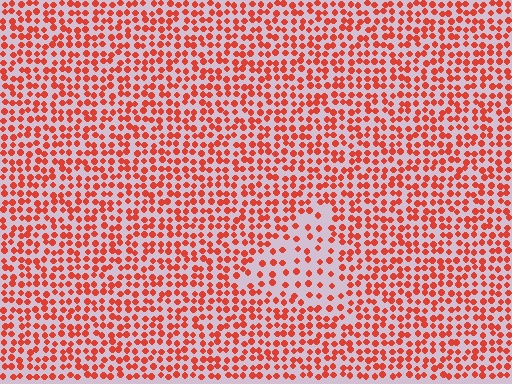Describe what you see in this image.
The image contains small red elements arranged at two different densities. A triangle-shaped region is visible where the elements are less densely packed than the surrounding area.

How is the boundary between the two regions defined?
The boundary is defined by a change in element density (approximately 2.0x ratio). All elements are the same color, size, and shape.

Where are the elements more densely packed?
The elements are more densely packed outside the triangle boundary.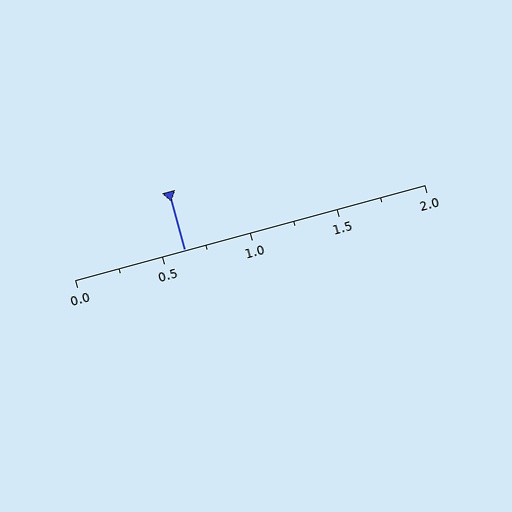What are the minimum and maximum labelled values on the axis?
The axis runs from 0.0 to 2.0.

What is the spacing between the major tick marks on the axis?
The major ticks are spaced 0.5 apart.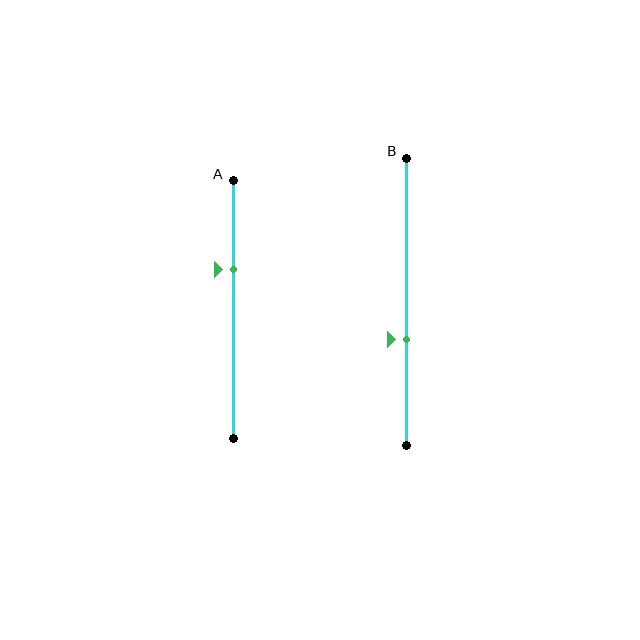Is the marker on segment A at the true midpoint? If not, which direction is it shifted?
No, the marker on segment A is shifted upward by about 16% of the segment length.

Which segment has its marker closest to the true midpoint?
Segment B has its marker closest to the true midpoint.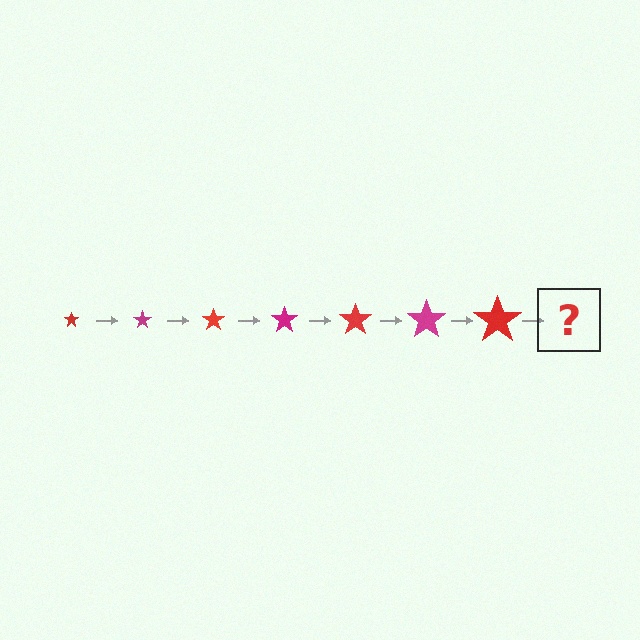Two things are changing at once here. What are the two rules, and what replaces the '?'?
The two rules are that the star grows larger each step and the color cycles through red and magenta. The '?' should be a magenta star, larger than the previous one.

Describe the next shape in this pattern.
It should be a magenta star, larger than the previous one.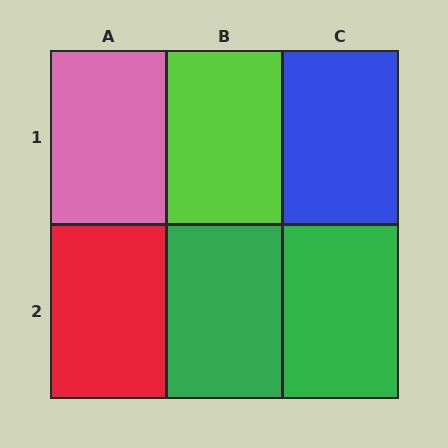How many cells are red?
1 cell is red.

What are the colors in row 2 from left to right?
Red, green, green.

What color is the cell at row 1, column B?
Lime.